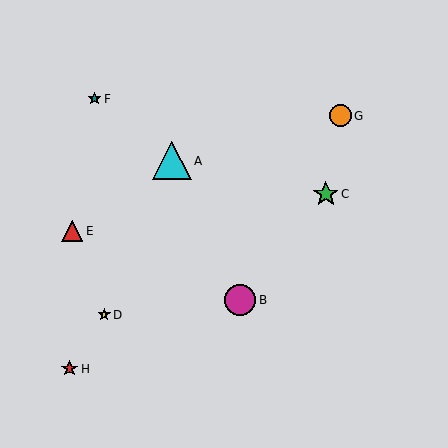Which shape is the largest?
The cyan triangle (labeled A) is the largest.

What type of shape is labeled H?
Shape H is a red star.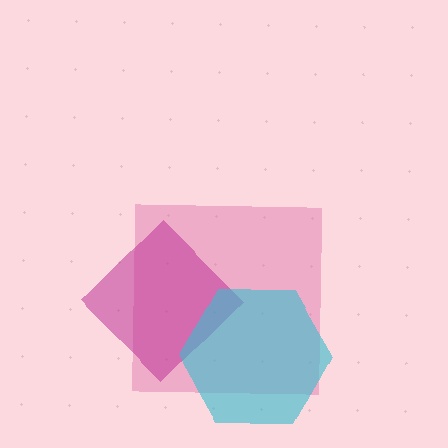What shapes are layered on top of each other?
The layered shapes are: a pink square, a magenta diamond, a cyan hexagon.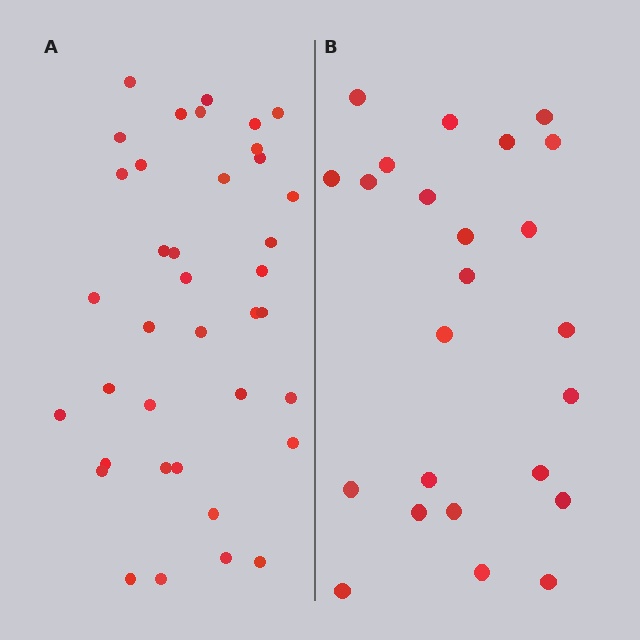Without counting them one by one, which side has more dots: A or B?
Region A (the left region) has more dots.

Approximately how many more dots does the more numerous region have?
Region A has approximately 15 more dots than region B.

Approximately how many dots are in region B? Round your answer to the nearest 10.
About 20 dots. (The exact count is 24, which rounds to 20.)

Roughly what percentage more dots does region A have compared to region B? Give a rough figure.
About 60% more.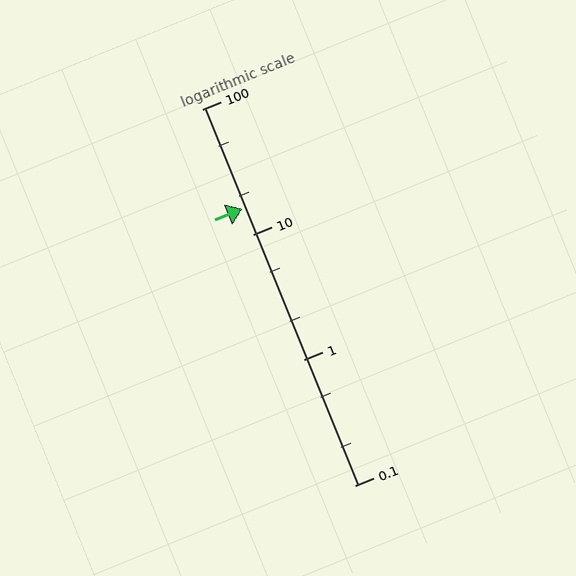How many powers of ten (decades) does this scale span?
The scale spans 3 decades, from 0.1 to 100.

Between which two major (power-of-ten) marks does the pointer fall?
The pointer is between 10 and 100.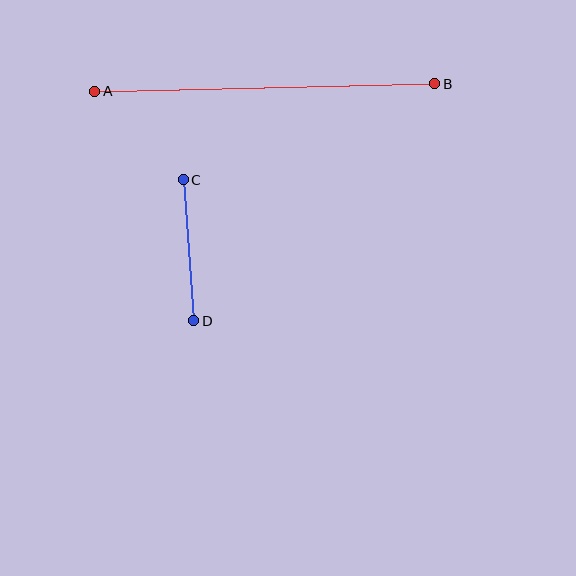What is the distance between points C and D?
The distance is approximately 142 pixels.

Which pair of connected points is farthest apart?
Points A and B are farthest apart.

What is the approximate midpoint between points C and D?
The midpoint is at approximately (189, 250) pixels.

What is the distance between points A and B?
The distance is approximately 340 pixels.